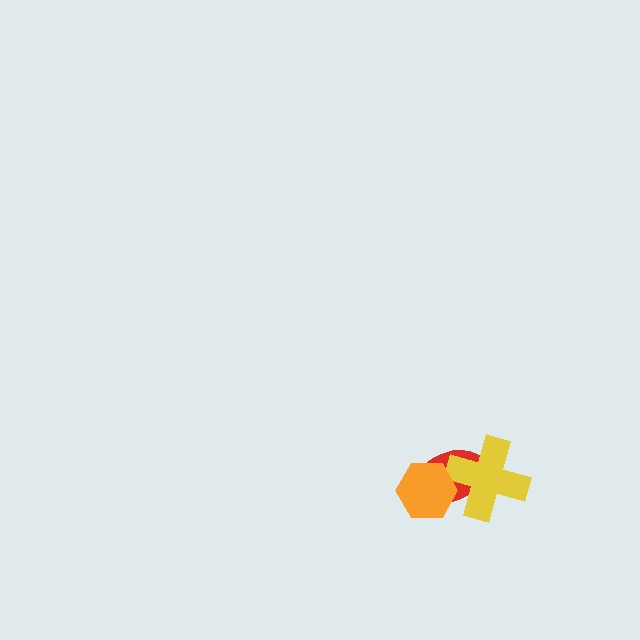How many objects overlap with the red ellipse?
2 objects overlap with the red ellipse.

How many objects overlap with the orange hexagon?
2 objects overlap with the orange hexagon.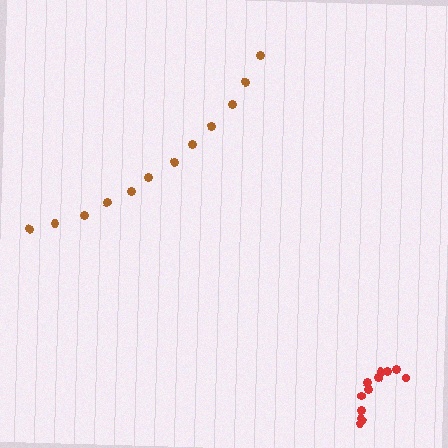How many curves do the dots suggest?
There are 2 distinct paths.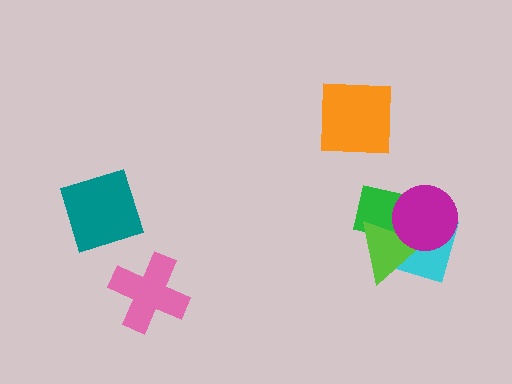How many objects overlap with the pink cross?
0 objects overlap with the pink cross.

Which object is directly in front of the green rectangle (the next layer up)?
The lime triangle is directly in front of the green rectangle.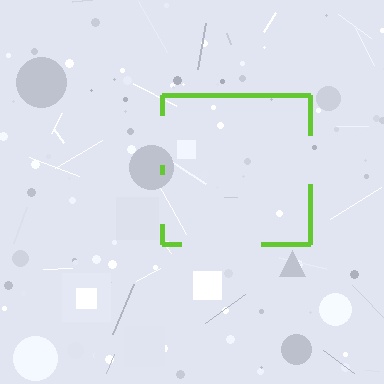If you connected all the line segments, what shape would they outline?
They would outline a square.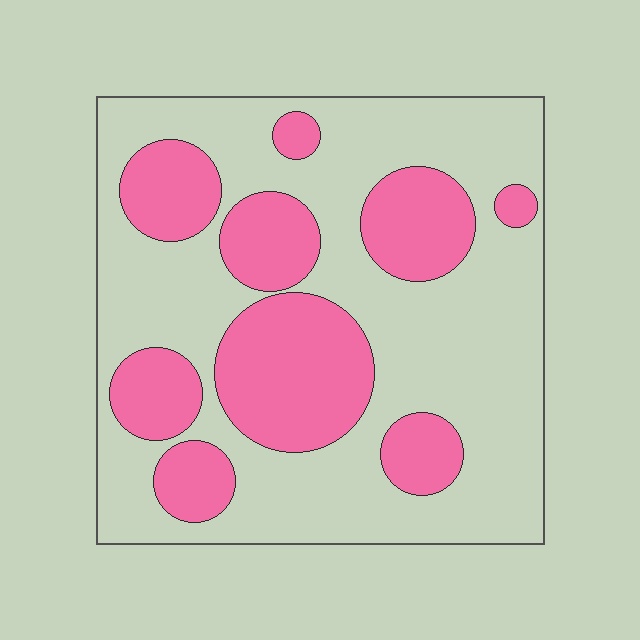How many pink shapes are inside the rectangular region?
9.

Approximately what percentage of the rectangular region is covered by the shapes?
Approximately 35%.